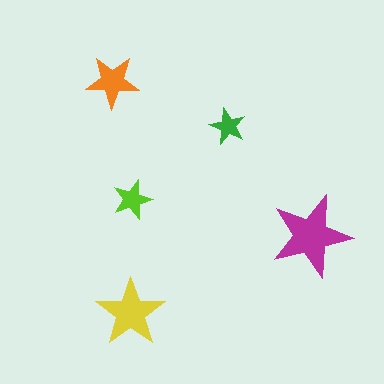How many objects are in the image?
There are 5 objects in the image.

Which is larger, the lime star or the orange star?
The orange one.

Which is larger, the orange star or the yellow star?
The yellow one.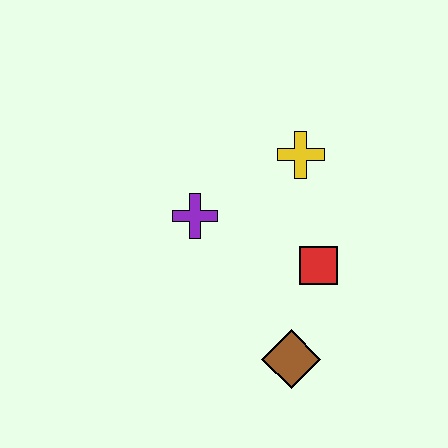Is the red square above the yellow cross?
No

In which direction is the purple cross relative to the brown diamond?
The purple cross is above the brown diamond.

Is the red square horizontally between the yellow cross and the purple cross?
No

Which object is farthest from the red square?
The purple cross is farthest from the red square.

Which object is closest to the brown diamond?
The red square is closest to the brown diamond.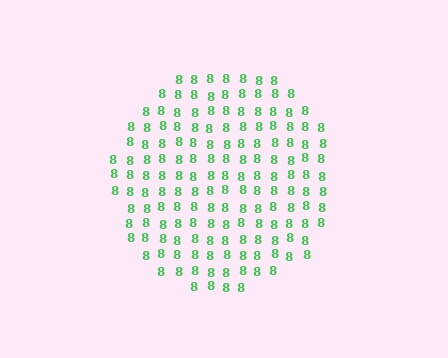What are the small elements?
The small elements are digit 8's.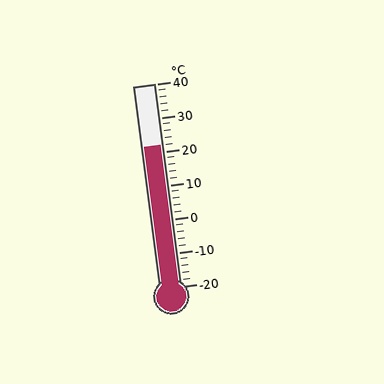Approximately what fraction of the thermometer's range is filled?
The thermometer is filled to approximately 70% of its range.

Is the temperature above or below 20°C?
The temperature is above 20°C.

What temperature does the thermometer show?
The thermometer shows approximately 22°C.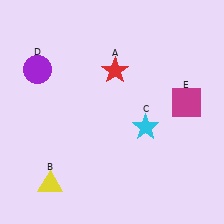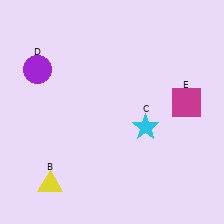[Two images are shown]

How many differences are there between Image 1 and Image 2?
There is 1 difference between the two images.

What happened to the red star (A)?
The red star (A) was removed in Image 2. It was in the top-right area of Image 1.